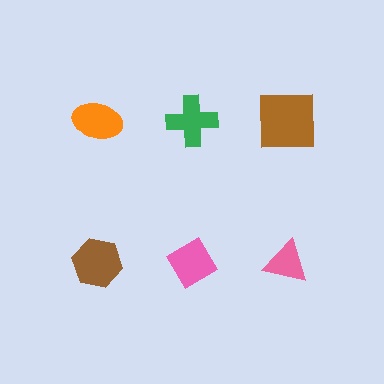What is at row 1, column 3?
A brown square.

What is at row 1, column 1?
An orange ellipse.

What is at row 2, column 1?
A brown hexagon.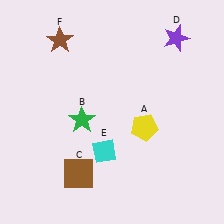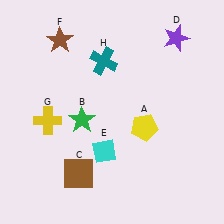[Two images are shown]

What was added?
A yellow cross (G), a teal cross (H) were added in Image 2.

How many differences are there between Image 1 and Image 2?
There are 2 differences between the two images.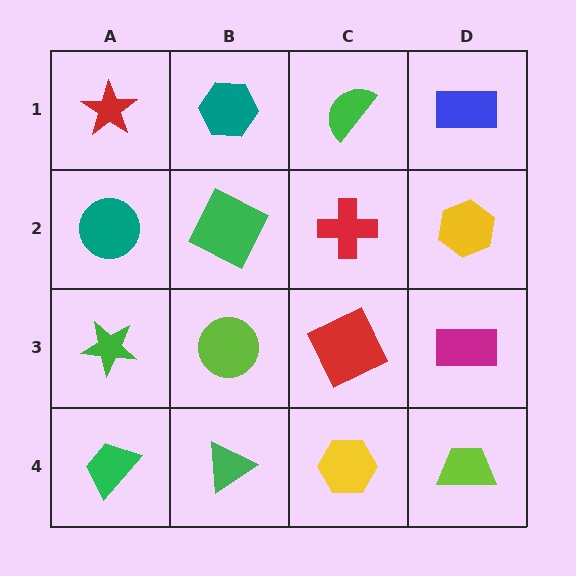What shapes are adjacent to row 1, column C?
A red cross (row 2, column C), a teal hexagon (row 1, column B), a blue rectangle (row 1, column D).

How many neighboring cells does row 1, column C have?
3.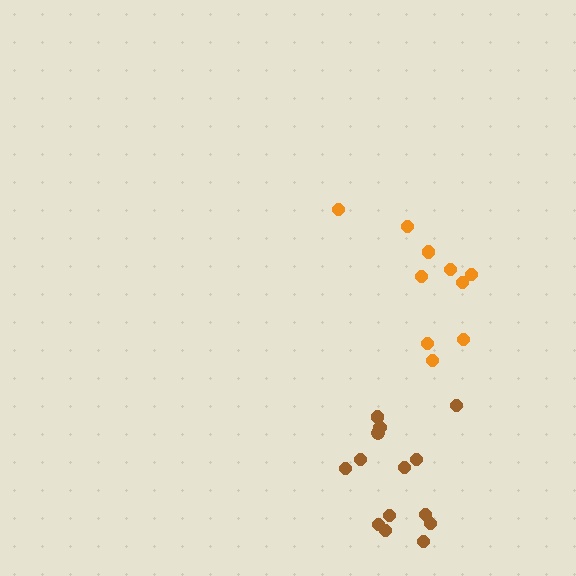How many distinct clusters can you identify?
There are 2 distinct clusters.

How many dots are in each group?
Group 1: 10 dots, Group 2: 14 dots (24 total).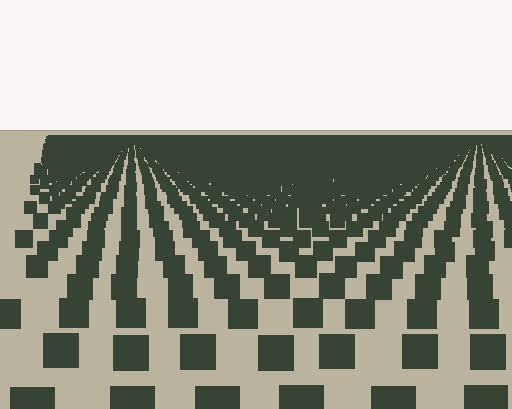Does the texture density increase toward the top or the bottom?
Density increases toward the top.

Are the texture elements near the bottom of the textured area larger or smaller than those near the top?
Larger. Near the bottom, elements are closer to the viewer and appear at a bigger on-screen size.